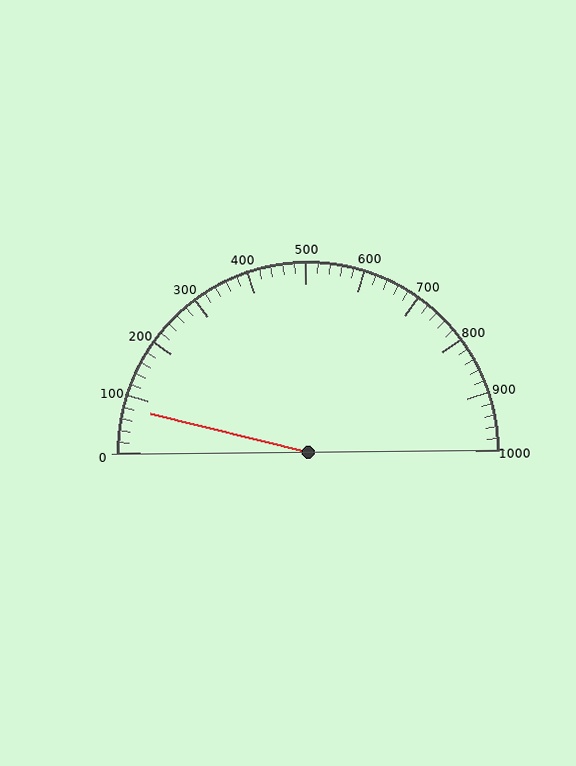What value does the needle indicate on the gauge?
The needle indicates approximately 80.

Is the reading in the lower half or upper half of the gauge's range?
The reading is in the lower half of the range (0 to 1000).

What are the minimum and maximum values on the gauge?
The gauge ranges from 0 to 1000.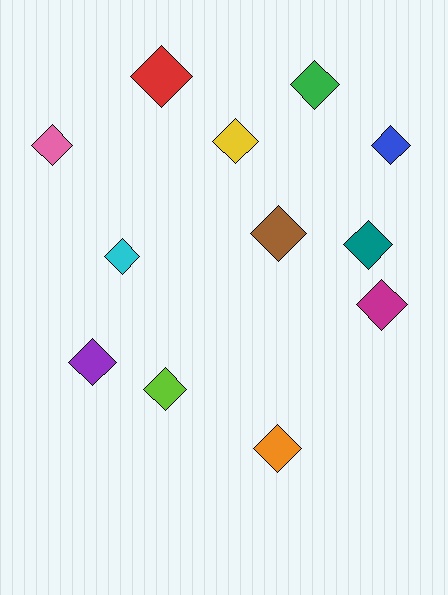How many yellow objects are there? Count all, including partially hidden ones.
There is 1 yellow object.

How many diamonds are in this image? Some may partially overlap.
There are 12 diamonds.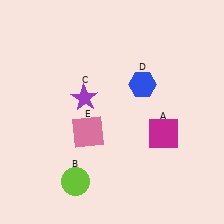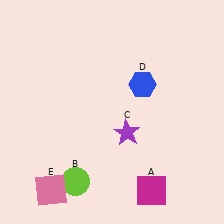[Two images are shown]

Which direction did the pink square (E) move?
The pink square (E) moved down.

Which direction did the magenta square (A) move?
The magenta square (A) moved down.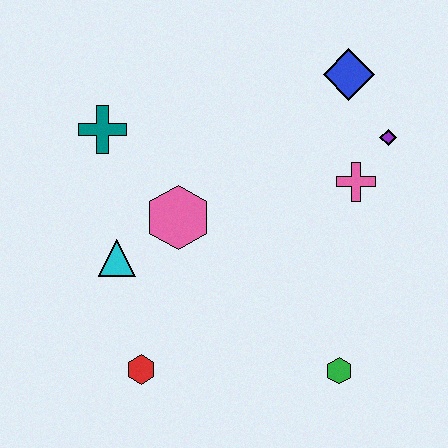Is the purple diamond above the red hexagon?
Yes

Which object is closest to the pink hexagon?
The cyan triangle is closest to the pink hexagon.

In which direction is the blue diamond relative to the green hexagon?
The blue diamond is above the green hexagon.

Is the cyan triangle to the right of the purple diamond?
No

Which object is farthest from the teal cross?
The green hexagon is farthest from the teal cross.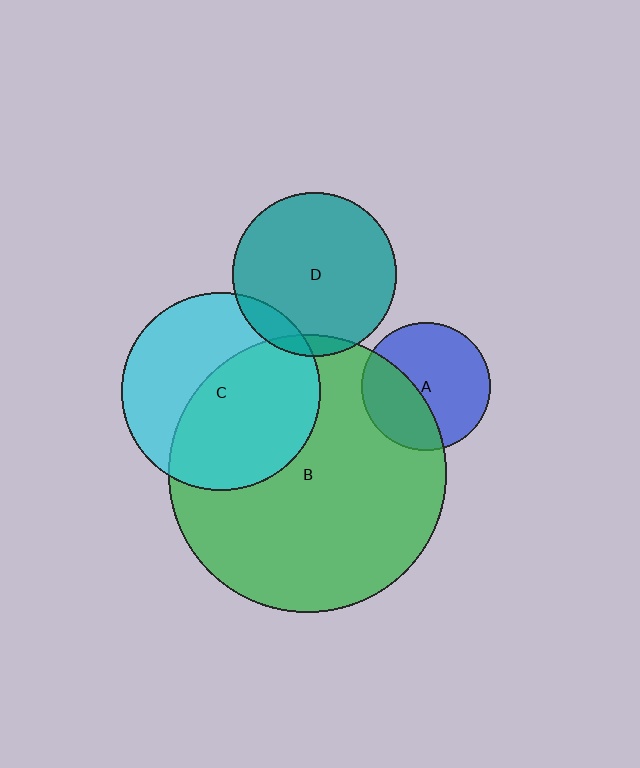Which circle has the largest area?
Circle B (green).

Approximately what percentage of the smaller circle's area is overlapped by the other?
Approximately 5%.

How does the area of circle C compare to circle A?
Approximately 2.4 times.